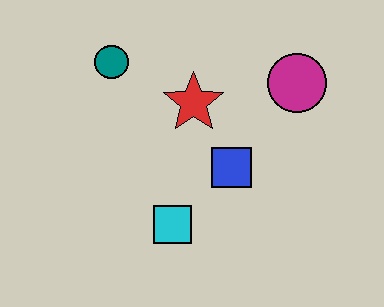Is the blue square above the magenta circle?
No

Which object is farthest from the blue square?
The teal circle is farthest from the blue square.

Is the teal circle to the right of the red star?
No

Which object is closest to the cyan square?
The blue square is closest to the cyan square.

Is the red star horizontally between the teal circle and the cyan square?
No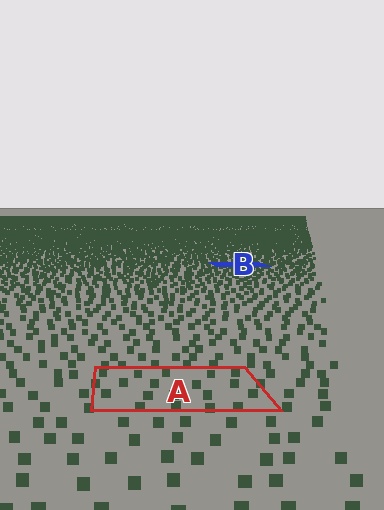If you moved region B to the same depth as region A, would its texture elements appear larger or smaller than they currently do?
They would appear larger. At a closer depth, the same texture elements are projected at a bigger on-screen size.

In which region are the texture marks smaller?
The texture marks are smaller in region B, because it is farther away.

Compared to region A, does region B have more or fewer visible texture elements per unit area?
Region B has more texture elements per unit area — they are packed more densely because it is farther away.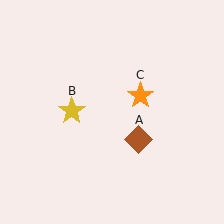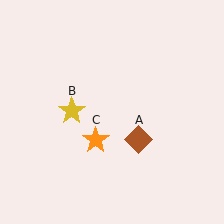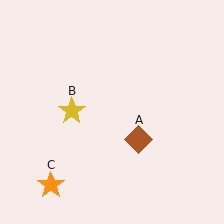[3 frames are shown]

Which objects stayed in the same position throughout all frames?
Brown diamond (object A) and yellow star (object B) remained stationary.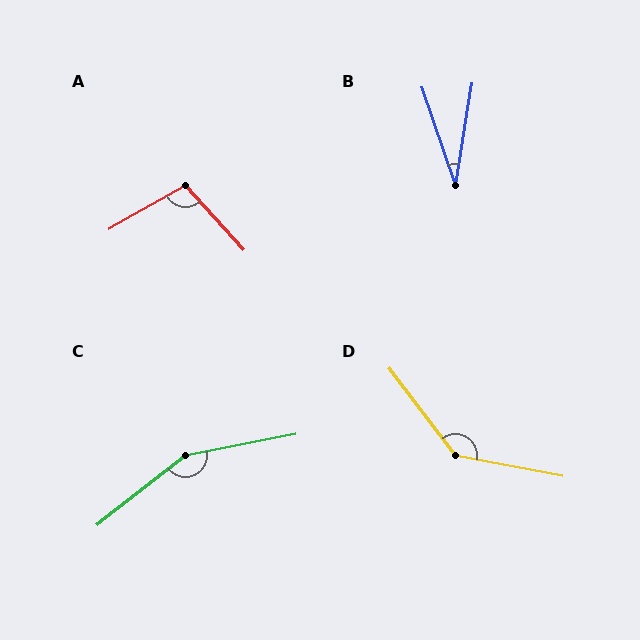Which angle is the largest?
C, at approximately 153 degrees.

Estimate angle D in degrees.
Approximately 138 degrees.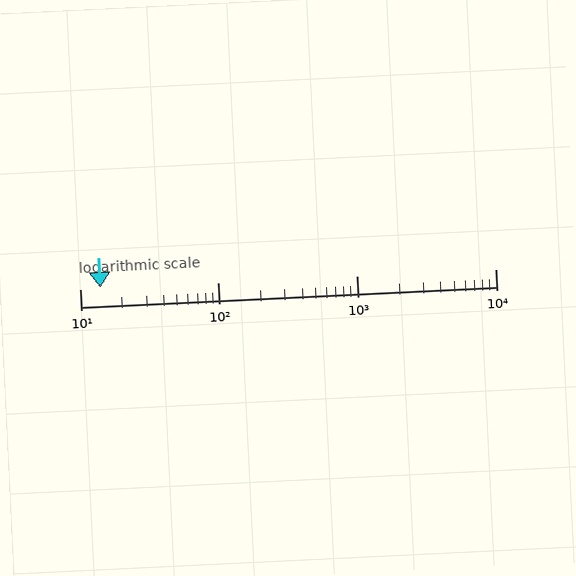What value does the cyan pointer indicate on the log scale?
The pointer indicates approximately 14.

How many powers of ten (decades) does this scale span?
The scale spans 3 decades, from 10 to 10000.